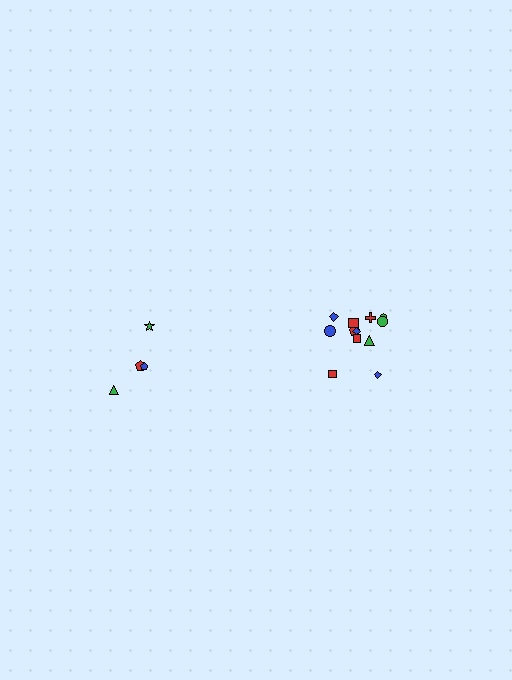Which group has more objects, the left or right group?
The right group.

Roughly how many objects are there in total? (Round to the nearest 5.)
Roughly 15 objects in total.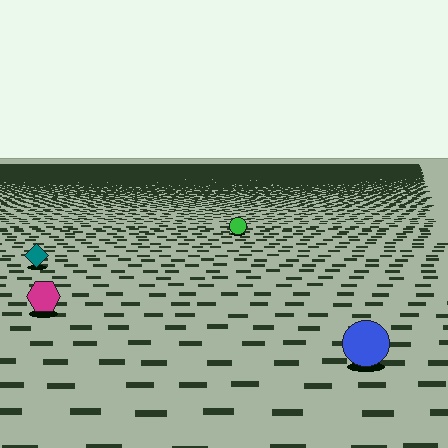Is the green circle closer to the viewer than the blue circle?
No. The blue circle is closer — you can tell from the texture gradient: the ground texture is coarser near it.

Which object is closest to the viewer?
The blue circle is closest. The texture marks near it are larger and more spread out.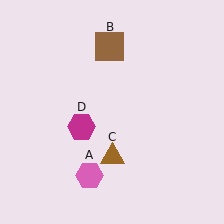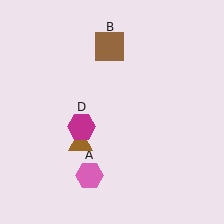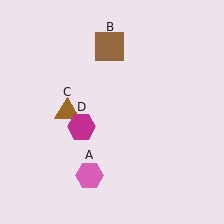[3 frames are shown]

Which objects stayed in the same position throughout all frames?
Pink hexagon (object A) and brown square (object B) and magenta hexagon (object D) remained stationary.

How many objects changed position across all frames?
1 object changed position: brown triangle (object C).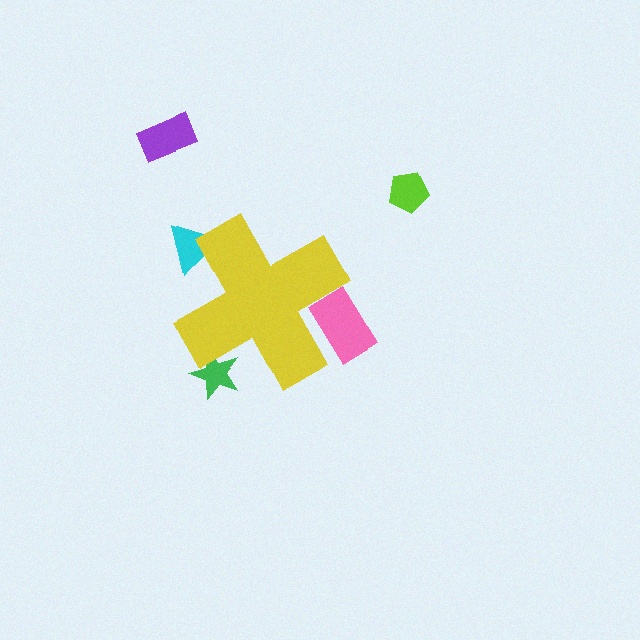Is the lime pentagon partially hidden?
No, the lime pentagon is fully visible.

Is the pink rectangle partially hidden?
Yes, the pink rectangle is partially hidden behind the yellow cross.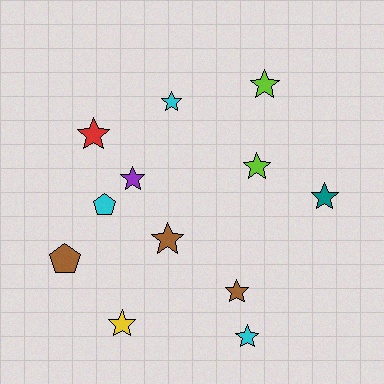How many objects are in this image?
There are 12 objects.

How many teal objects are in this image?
There is 1 teal object.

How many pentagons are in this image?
There are 2 pentagons.